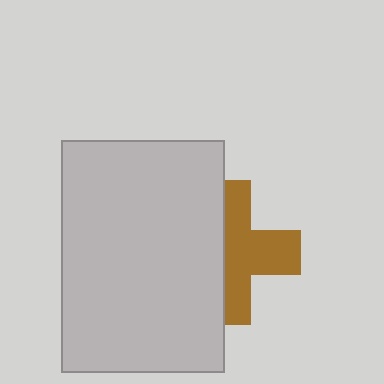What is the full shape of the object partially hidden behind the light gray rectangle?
The partially hidden object is a brown cross.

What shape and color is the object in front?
The object in front is a light gray rectangle.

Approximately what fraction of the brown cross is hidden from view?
Roughly 45% of the brown cross is hidden behind the light gray rectangle.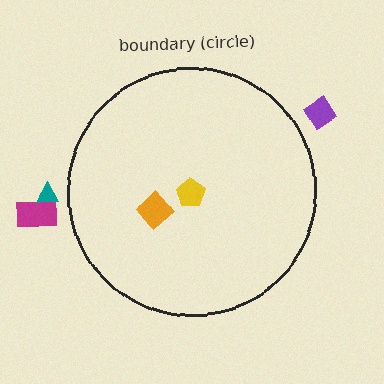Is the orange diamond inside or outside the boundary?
Inside.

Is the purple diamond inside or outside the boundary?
Outside.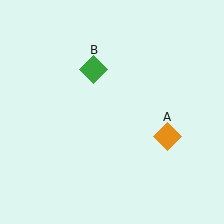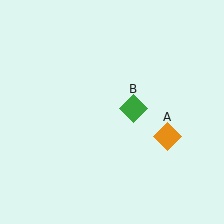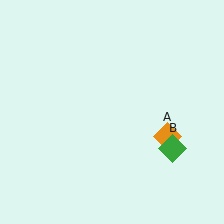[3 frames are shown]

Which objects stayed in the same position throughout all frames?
Orange diamond (object A) remained stationary.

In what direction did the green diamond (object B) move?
The green diamond (object B) moved down and to the right.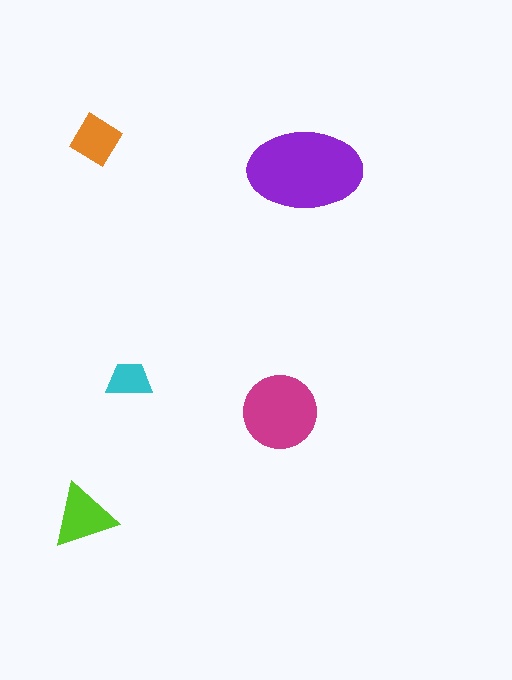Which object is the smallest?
The cyan trapezoid.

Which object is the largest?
The purple ellipse.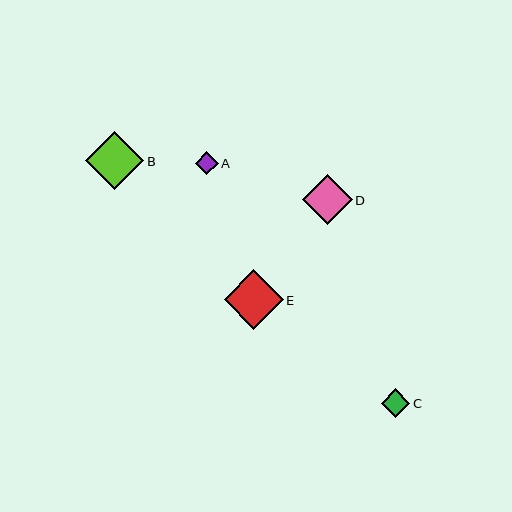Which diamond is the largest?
Diamond E is the largest with a size of approximately 59 pixels.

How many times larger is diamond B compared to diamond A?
Diamond B is approximately 2.6 times the size of diamond A.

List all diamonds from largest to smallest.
From largest to smallest: E, B, D, C, A.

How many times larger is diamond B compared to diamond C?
Diamond B is approximately 2.0 times the size of diamond C.